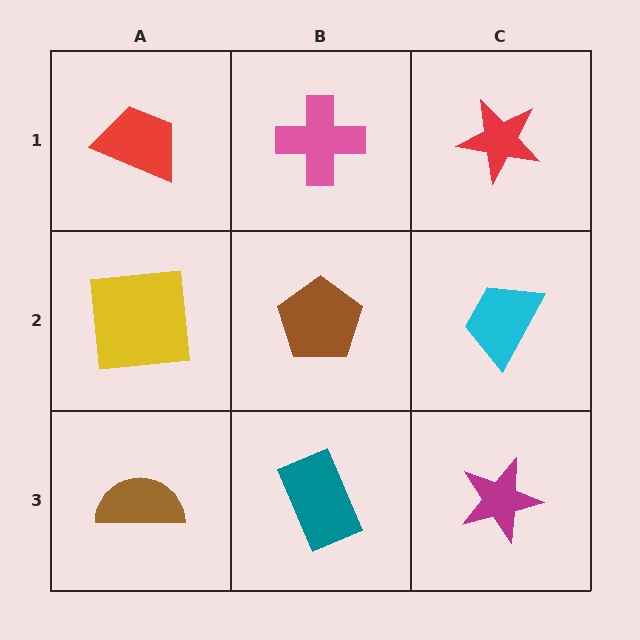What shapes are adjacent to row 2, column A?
A red trapezoid (row 1, column A), a brown semicircle (row 3, column A), a brown pentagon (row 2, column B).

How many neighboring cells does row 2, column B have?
4.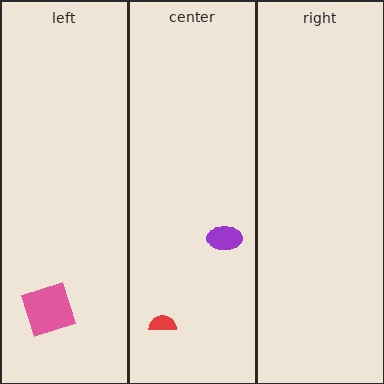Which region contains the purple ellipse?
The center region.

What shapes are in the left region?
The pink square.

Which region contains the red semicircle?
The center region.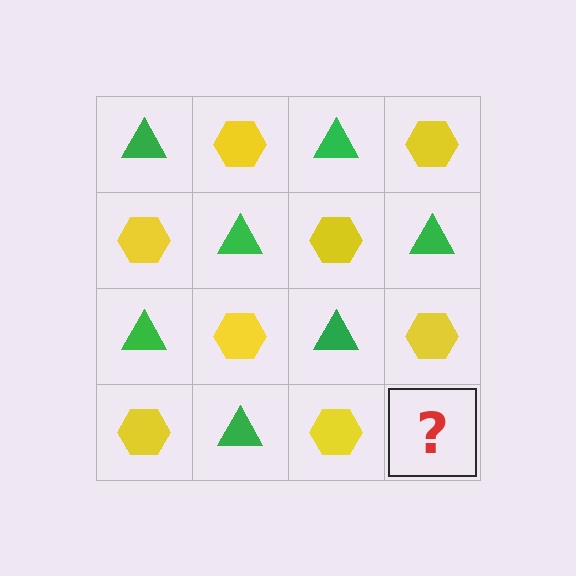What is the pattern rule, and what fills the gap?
The rule is that it alternates green triangle and yellow hexagon in a checkerboard pattern. The gap should be filled with a green triangle.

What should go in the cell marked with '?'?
The missing cell should contain a green triangle.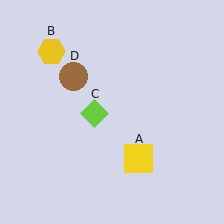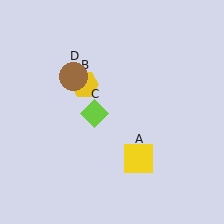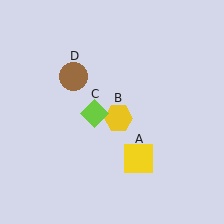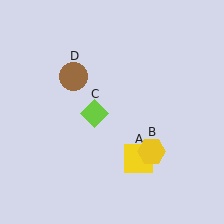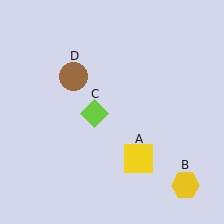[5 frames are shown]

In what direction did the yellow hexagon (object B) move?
The yellow hexagon (object B) moved down and to the right.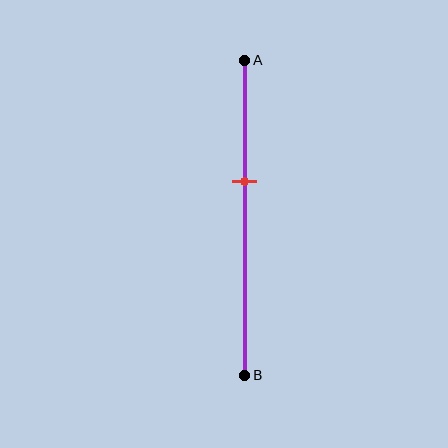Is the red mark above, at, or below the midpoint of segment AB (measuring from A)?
The red mark is above the midpoint of segment AB.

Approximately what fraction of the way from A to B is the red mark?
The red mark is approximately 40% of the way from A to B.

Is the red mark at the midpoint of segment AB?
No, the mark is at about 40% from A, not at the 50% midpoint.